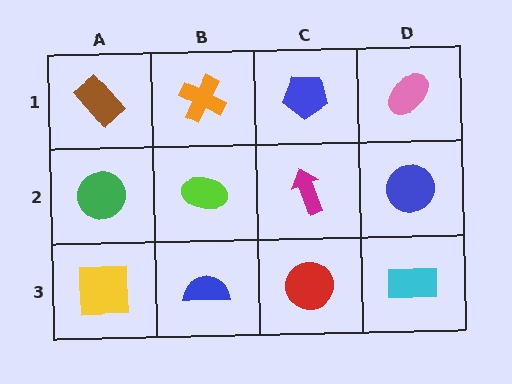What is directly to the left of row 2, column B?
A green circle.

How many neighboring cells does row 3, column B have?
3.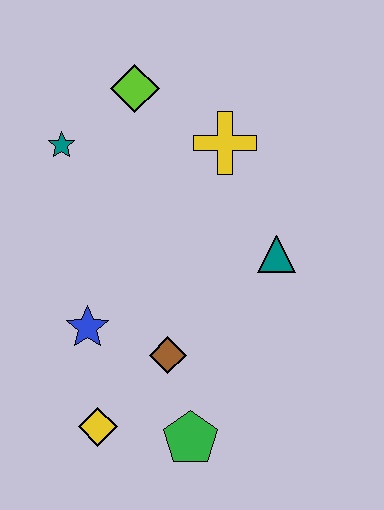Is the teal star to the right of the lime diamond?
No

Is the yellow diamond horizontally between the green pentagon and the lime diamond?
No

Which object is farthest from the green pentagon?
The lime diamond is farthest from the green pentagon.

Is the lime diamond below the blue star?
No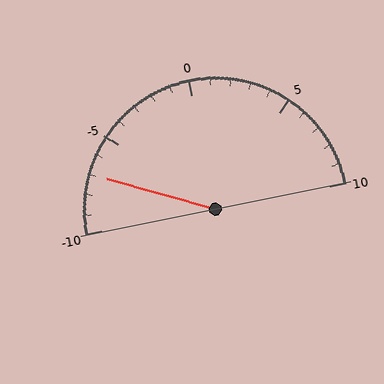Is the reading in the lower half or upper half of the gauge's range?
The reading is in the lower half of the range (-10 to 10).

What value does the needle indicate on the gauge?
The needle indicates approximately -7.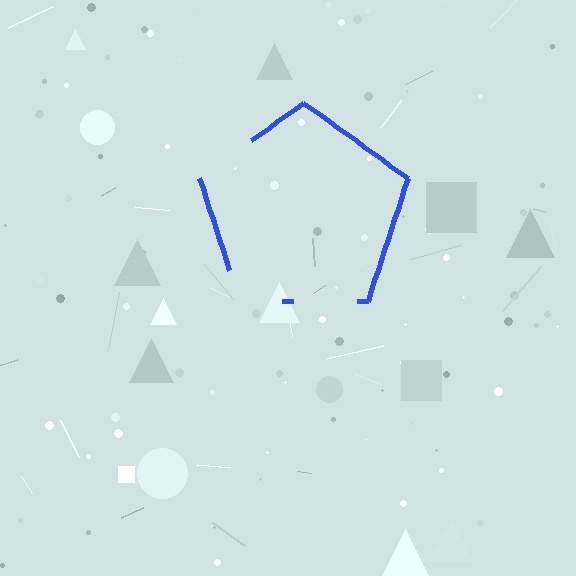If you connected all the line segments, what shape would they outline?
They would outline a pentagon.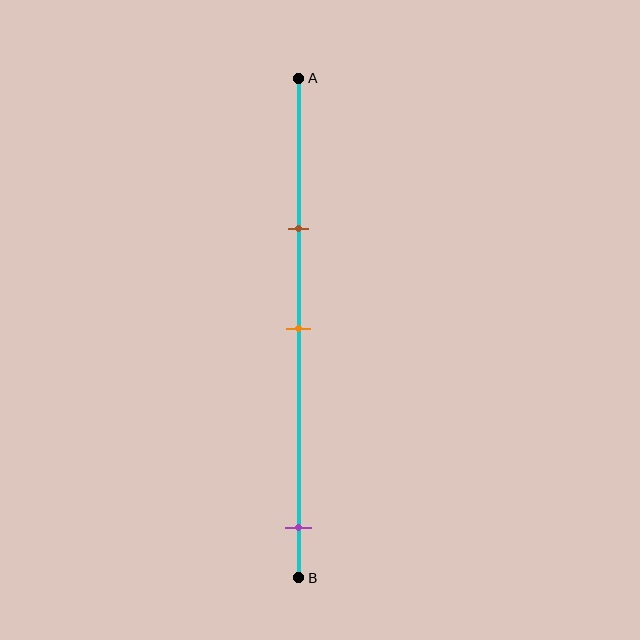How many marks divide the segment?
There are 3 marks dividing the segment.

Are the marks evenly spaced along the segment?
No, the marks are not evenly spaced.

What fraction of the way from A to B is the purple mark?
The purple mark is approximately 90% (0.9) of the way from A to B.